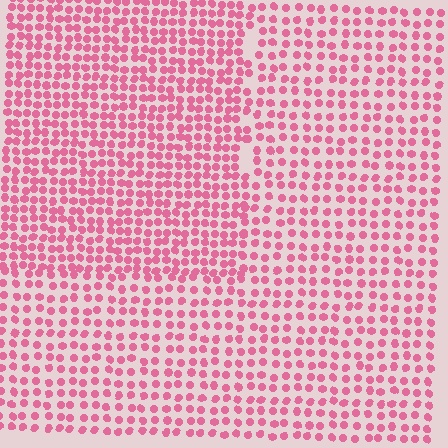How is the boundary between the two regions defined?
The boundary is defined by a change in element density (approximately 1.5x ratio). All elements are the same color, size, and shape.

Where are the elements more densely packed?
The elements are more densely packed inside the rectangle boundary.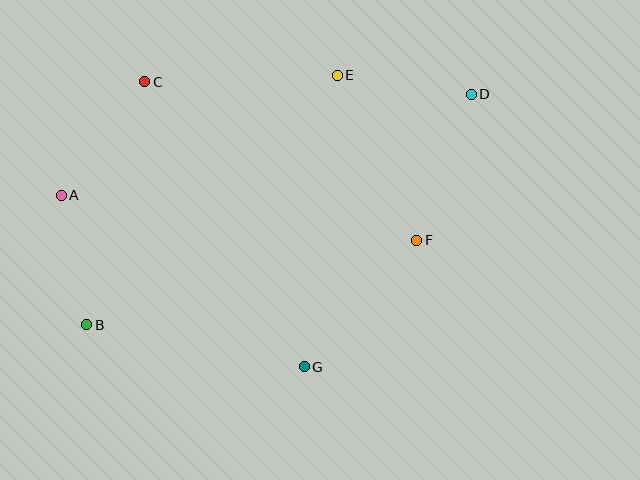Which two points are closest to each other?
Points A and B are closest to each other.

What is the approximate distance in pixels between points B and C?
The distance between B and C is approximately 250 pixels.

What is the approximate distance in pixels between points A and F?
The distance between A and F is approximately 358 pixels.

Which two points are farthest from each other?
Points B and D are farthest from each other.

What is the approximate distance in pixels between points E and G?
The distance between E and G is approximately 294 pixels.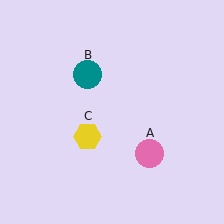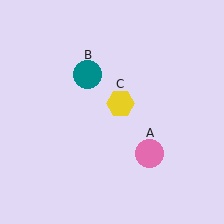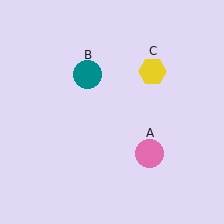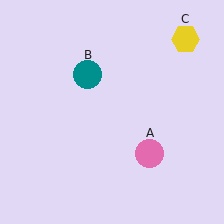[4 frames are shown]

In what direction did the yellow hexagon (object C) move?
The yellow hexagon (object C) moved up and to the right.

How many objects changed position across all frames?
1 object changed position: yellow hexagon (object C).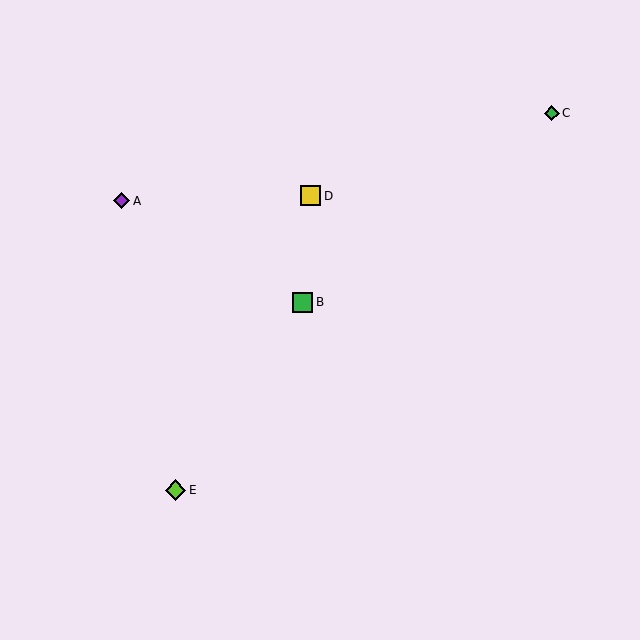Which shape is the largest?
The lime diamond (labeled E) is the largest.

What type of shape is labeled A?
Shape A is a purple diamond.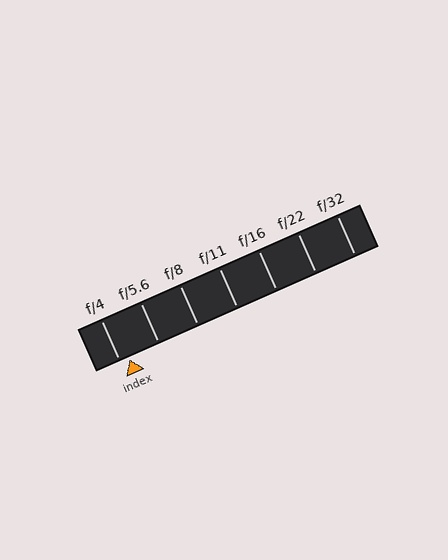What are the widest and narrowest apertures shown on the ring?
The widest aperture shown is f/4 and the narrowest is f/32.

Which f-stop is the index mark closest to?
The index mark is closest to f/4.